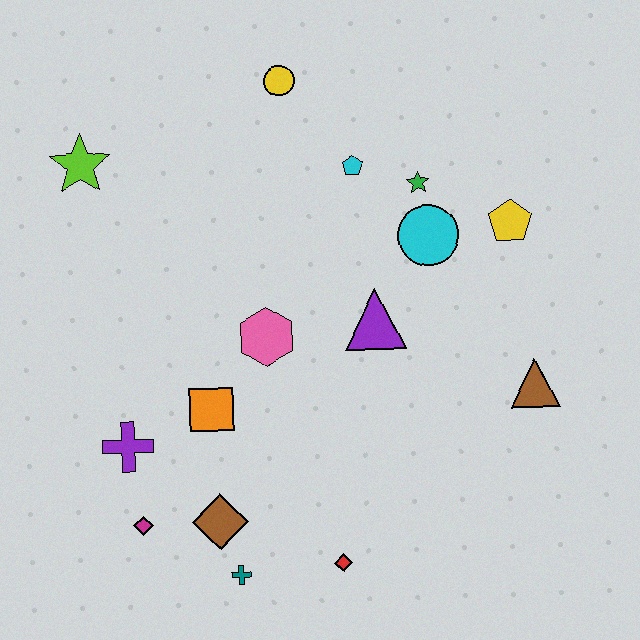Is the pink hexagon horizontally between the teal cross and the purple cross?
No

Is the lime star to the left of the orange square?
Yes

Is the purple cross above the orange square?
No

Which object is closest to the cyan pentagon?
The green star is closest to the cyan pentagon.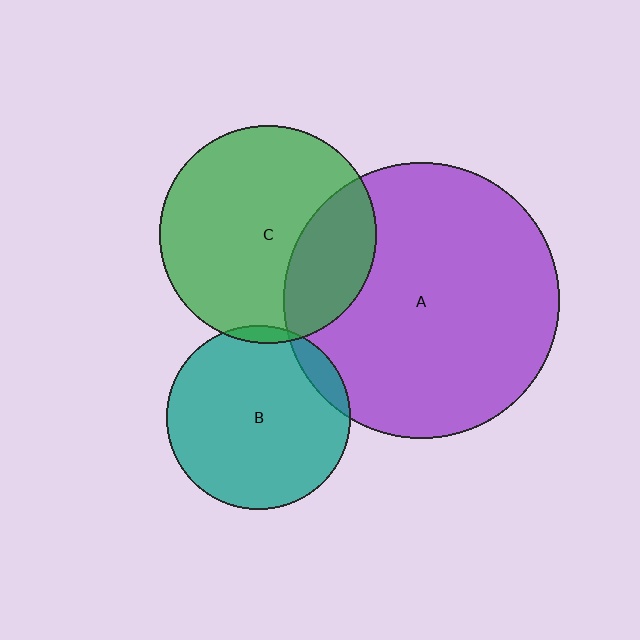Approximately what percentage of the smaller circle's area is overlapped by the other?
Approximately 10%.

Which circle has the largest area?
Circle A (purple).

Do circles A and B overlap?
Yes.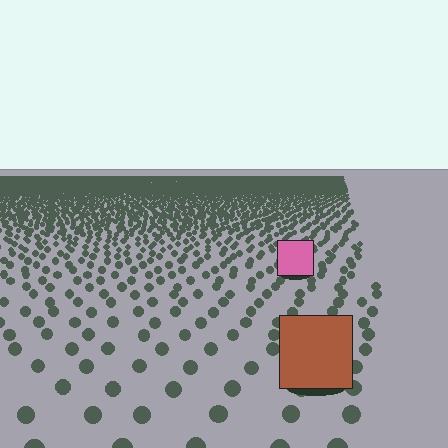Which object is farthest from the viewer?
The pink square is farthest from the viewer. It appears smaller and the ground texture around it is denser.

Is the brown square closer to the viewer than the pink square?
Yes. The brown square is closer — you can tell from the texture gradient: the ground texture is coarser near it.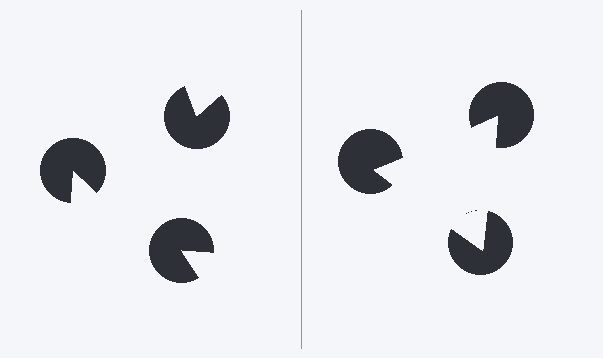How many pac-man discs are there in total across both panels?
6 — 3 on each side.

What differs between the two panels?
The pac-man discs are positioned identically on both sides; only the wedge orientations differ. On the right they align to a triangle; on the left they are misaligned.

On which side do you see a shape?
An illusory triangle appears on the right side. On the left side the wedge cuts are rotated, so no coherent shape forms.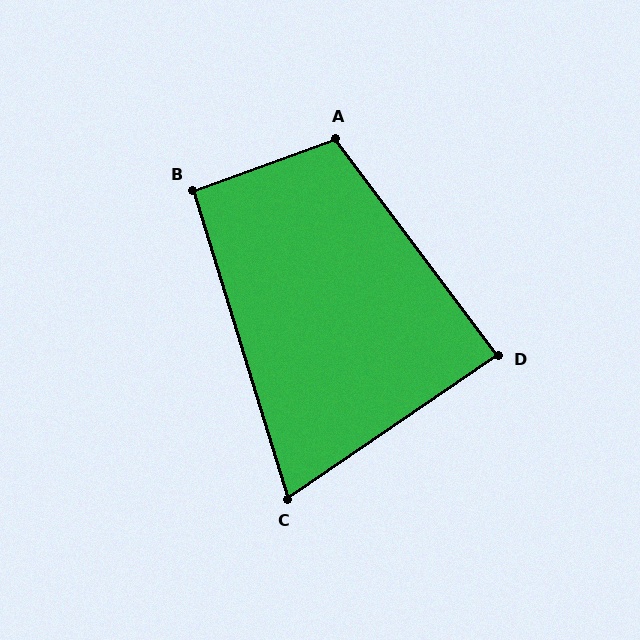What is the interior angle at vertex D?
Approximately 87 degrees (approximately right).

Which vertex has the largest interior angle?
A, at approximately 107 degrees.